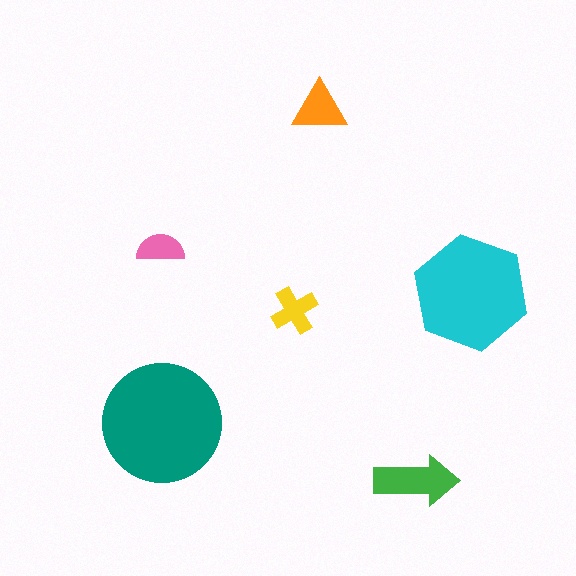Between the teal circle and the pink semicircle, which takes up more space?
The teal circle.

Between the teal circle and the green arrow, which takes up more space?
The teal circle.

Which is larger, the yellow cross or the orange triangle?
The orange triangle.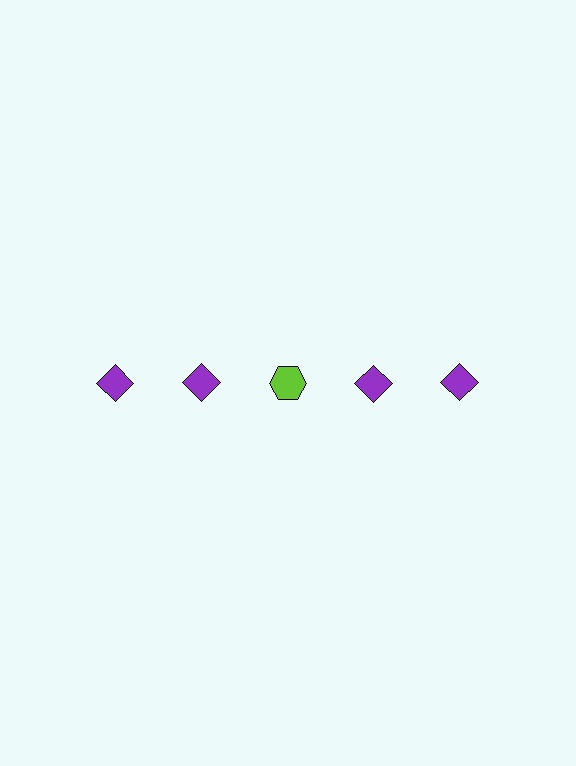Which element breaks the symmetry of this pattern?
The lime hexagon in the top row, center column breaks the symmetry. All other shapes are purple diamonds.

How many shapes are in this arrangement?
There are 5 shapes arranged in a grid pattern.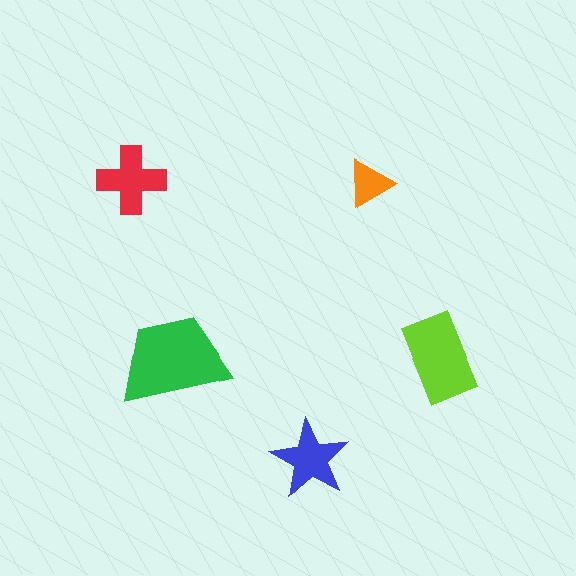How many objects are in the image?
There are 5 objects in the image.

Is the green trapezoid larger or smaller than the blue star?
Larger.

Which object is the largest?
The green trapezoid.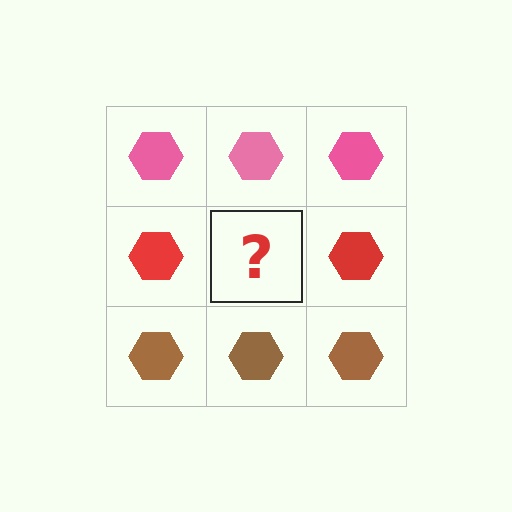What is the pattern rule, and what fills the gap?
The rule is that each row has a consistent color. The gap should be filled with a red hexagon.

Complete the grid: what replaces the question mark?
The question mark should be replaced with a red hexagon.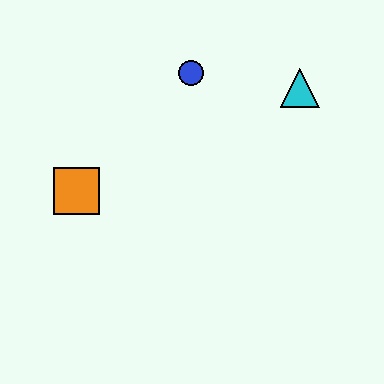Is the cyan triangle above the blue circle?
No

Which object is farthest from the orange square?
The cyan triangle is farthest from the orange square.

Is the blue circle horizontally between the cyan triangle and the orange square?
Yes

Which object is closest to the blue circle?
The cyan triangle is closest to the blue circle.